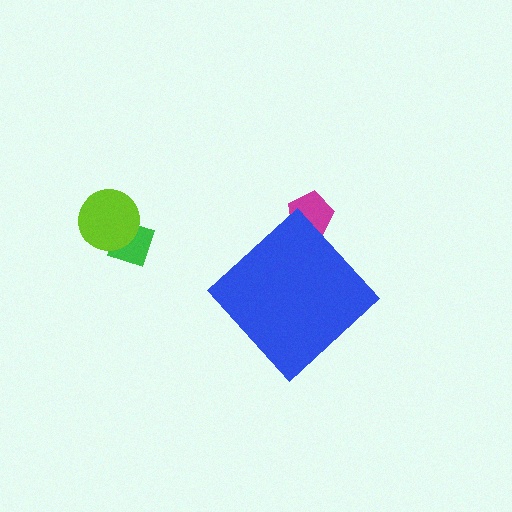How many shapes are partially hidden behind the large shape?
1 shape is partially hidden.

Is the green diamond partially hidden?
No, the green diamond is fully visible.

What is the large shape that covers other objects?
A blue diamond.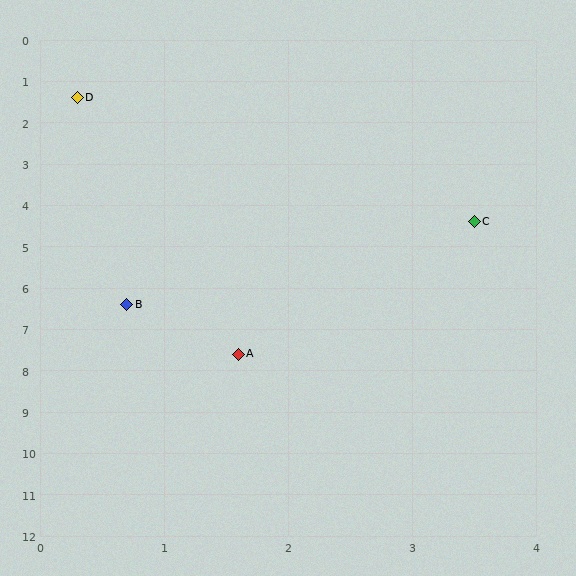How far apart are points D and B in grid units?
Points D and B are about 5.0 grid units apart.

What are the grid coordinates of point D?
Point D is at approximately (0.3, 1.4).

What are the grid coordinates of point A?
Point A is at approximately (1.6, 7.6).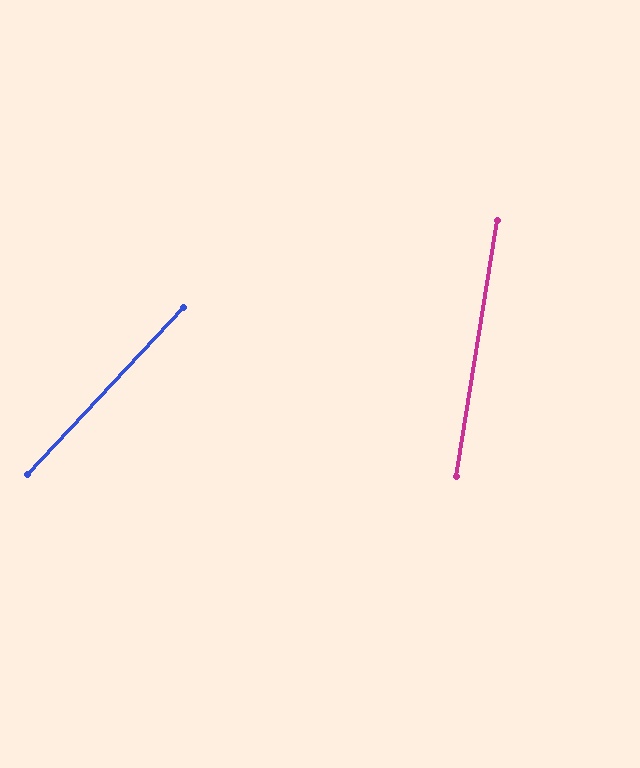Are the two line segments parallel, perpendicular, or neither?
Neither parallel nor perpendicular — they differ by about 34°.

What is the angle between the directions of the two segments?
Approximately 34 degrees.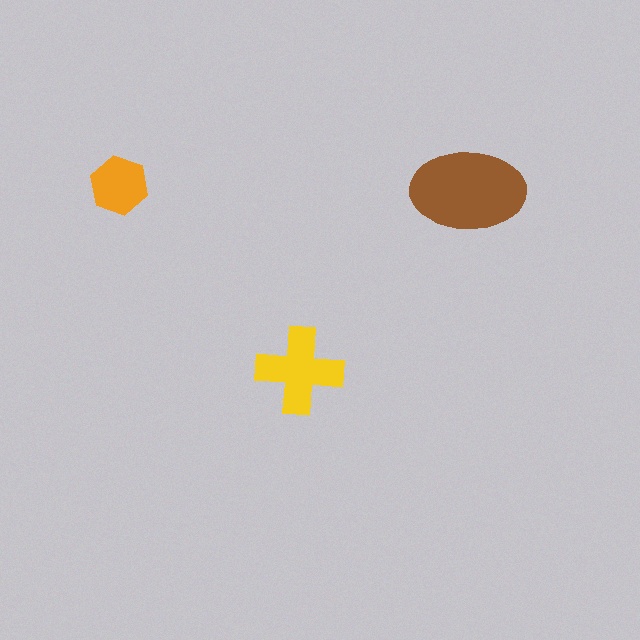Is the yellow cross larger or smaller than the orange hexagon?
Larger.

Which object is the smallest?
The orange hexagon.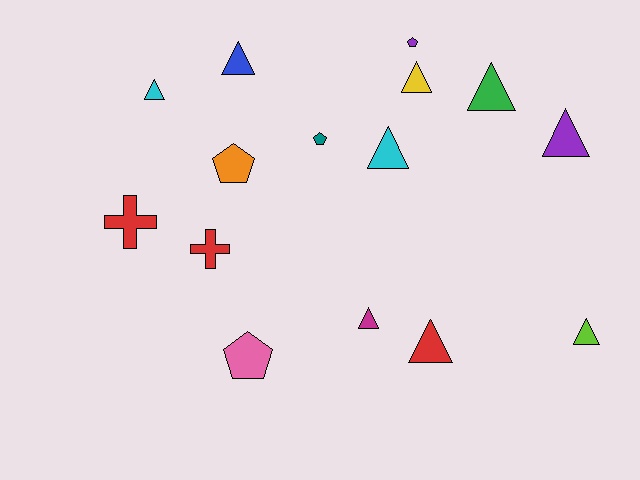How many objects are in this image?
There are 15 objects.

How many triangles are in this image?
There are 9 triangles.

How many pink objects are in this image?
There is 1 pink object.